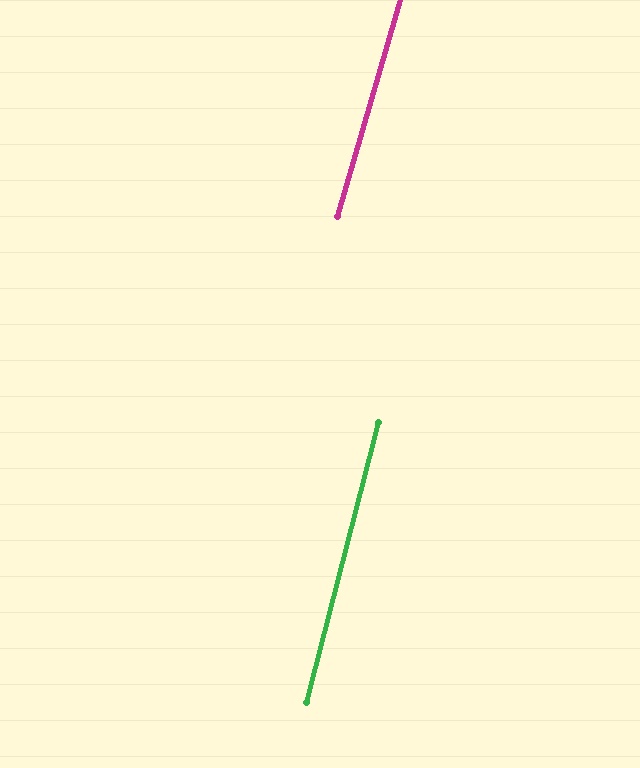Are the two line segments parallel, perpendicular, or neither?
Parallel — their directions differ by only 1.6°.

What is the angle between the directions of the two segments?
Approximately 2 degrees.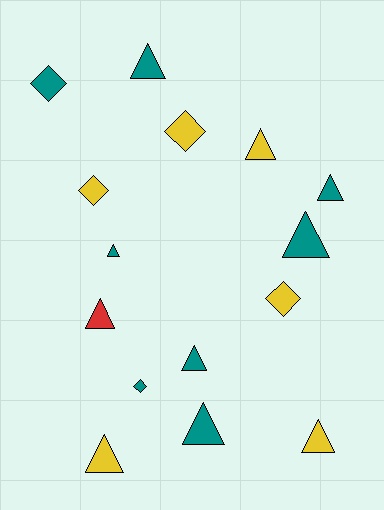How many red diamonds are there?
There are no red diamonds.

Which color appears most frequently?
Teal, with 8 objects.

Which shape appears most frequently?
Triangle, with 10 objects.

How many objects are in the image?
There are 15 objects.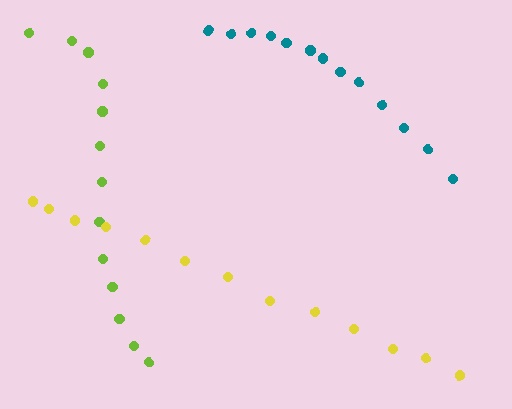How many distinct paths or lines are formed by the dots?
There are 3 distinct paths.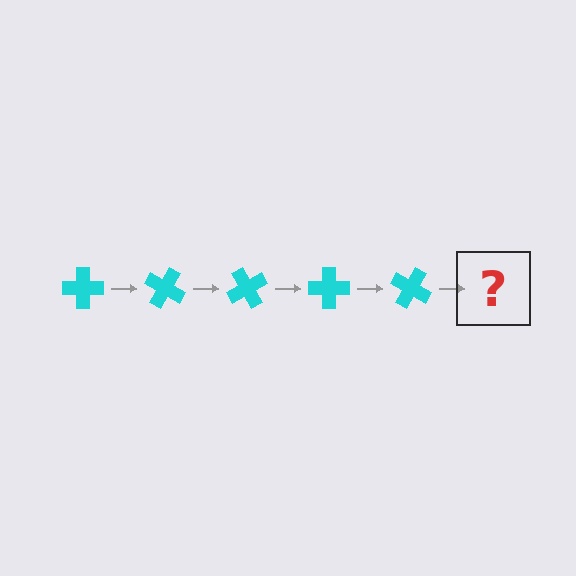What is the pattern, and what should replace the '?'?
The pattern is that the cross rotates 30 degrees each step. The '?' should be a cyan cross rotated 150 degrees.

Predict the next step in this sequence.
The next step is a cyan cross rotated 150 degrees.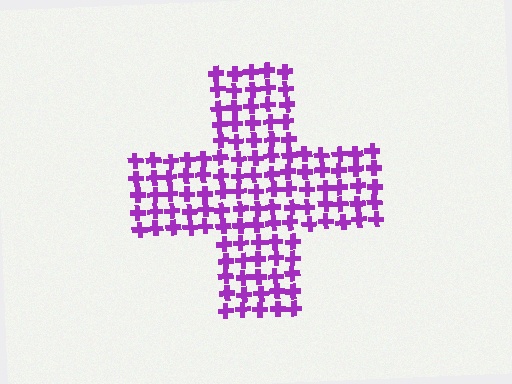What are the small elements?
The small elements are crosses.